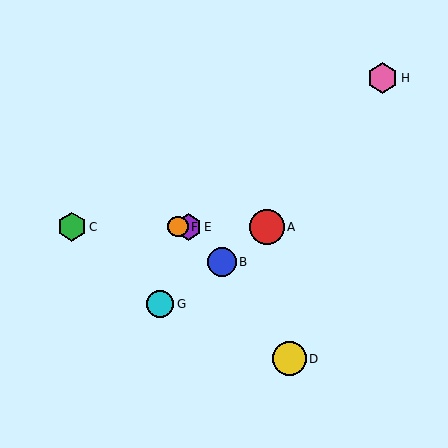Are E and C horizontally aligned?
Yes, both are at y≈227.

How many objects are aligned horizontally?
4 objects (A, C, E, F) are aligned horizontally.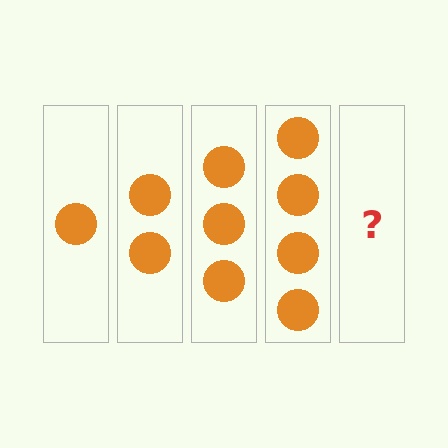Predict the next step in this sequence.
The next step is 5 circles.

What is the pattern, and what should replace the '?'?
The pattern is that each step adds one more circle. The '?' should be 5 circles.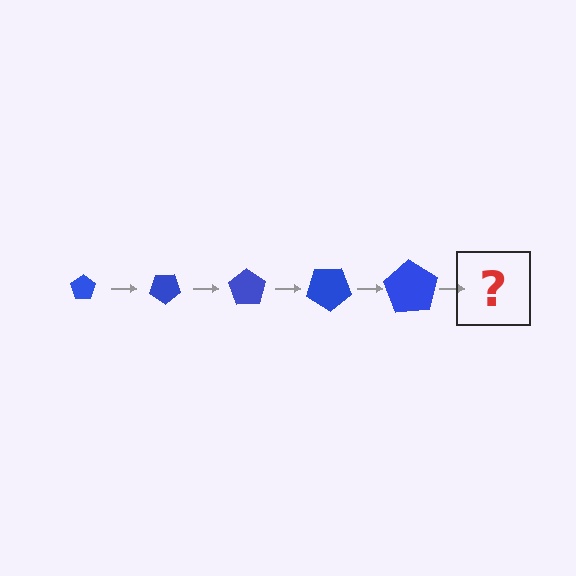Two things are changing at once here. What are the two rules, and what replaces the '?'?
The two rules are that the pentagon grows larger each step and it rotates 35 degrees each step. The '?' should be a pentagon, larger than the previous one and rotated 175 degrees from the start.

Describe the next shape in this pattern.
It should be a pentagon, larger than the previous one and rotated 175 degrees from the start.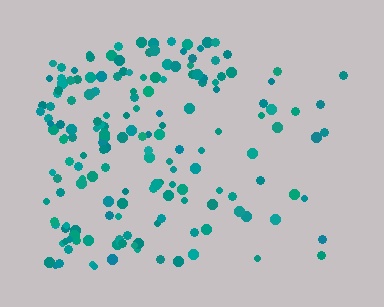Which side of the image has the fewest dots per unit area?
The right.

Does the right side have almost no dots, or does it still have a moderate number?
Still a moderate number, just noticeably fewer than the left.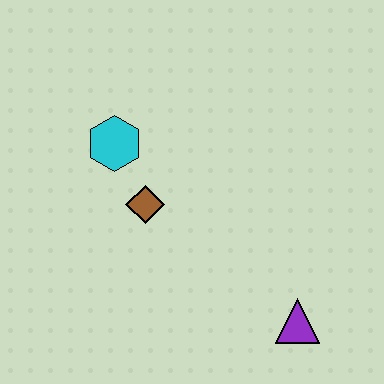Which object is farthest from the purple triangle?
The cyan hexagon is farthest from the purple triangle.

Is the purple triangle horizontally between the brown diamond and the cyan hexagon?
No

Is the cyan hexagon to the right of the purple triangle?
No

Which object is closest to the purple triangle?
The brown diamond is closest to the purple triangle.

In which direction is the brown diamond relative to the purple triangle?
The brown diamond is to the left of the purple triangle.